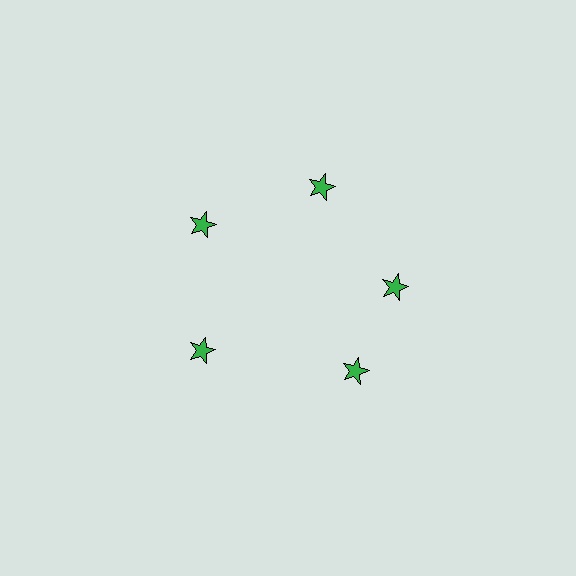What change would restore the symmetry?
The symmetry would be restored by rotating it back into even spacing with its neighbors so that all 5 stars sit at equal angles and equal distance from the center.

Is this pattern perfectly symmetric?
No. The 5 green stars are arranged in a ring, but one element near the 5 o'clock position is rotated out of alignment along the ring, breaking the 5-fold rotational symmetry.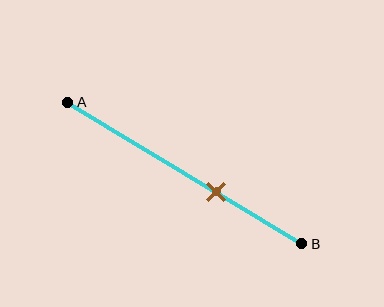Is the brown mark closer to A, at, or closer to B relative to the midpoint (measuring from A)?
The brown mark is closer to point B than the midpoint of segment AB.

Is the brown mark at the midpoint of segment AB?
No, the mark is at about 65% from A, not at the 50% midpoint.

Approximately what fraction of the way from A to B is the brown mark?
The brown mark is approximately 65% of the way from A to B.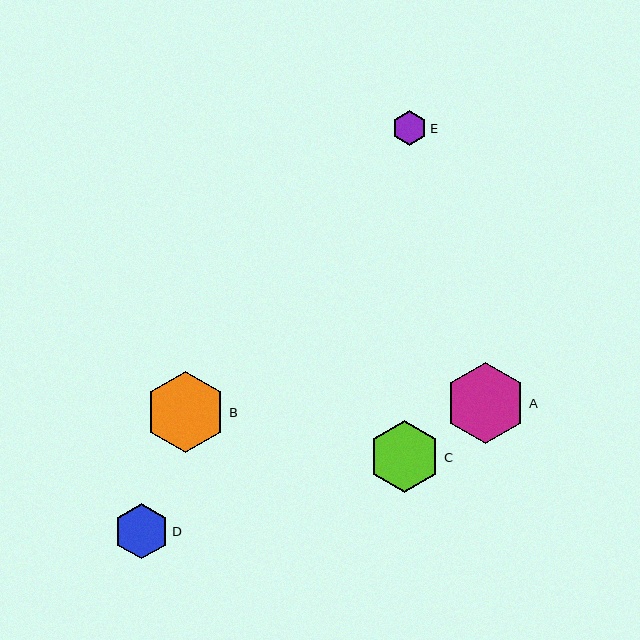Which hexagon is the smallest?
Hexagon E is the smallest with a size of approximately 35 pixels.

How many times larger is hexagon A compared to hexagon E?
Hexagon A is approximately 2.3 times the size of hexagon E.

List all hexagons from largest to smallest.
From largest to smallest: A, B, C, D, E.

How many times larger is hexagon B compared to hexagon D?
Hexagon B is approximately 1.5 times the size of hexagon D.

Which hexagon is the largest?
Hexagon A is the largest with a size of approximately 81 pixels.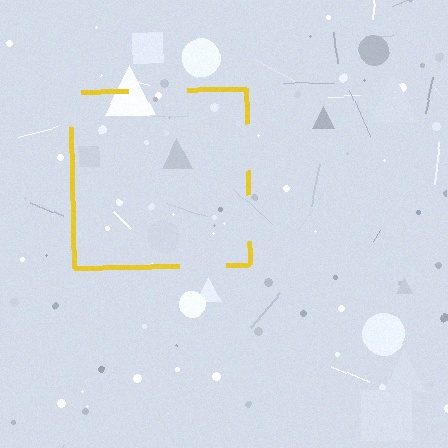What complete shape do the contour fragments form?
The contour fragments form a square.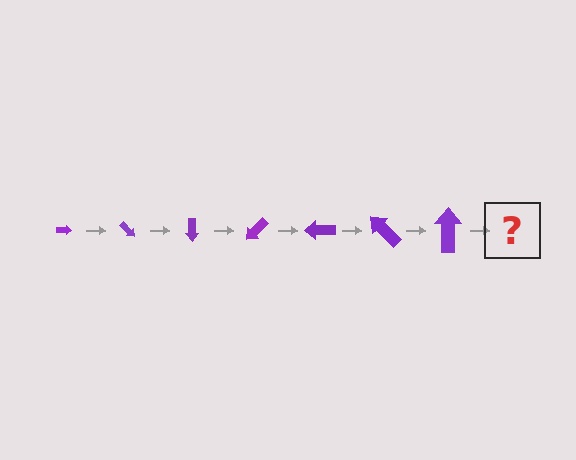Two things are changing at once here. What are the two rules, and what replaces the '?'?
The two rules are that the arrow grows larger each step and it rotates 45 degrees each step. The '?' should be an arrow, larger than the previous one and rotated 315 degrees from the start.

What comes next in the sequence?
The next element should be an arrow, larger than the previous one and rotated 315 degrees from the start.